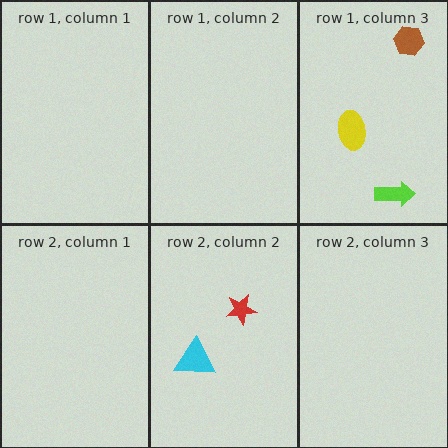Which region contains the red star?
The row 2, column 2 region.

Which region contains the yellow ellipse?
The row 1, column 3 region.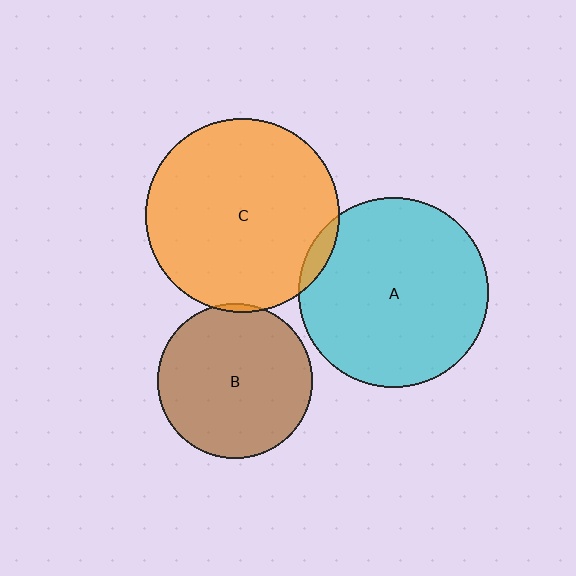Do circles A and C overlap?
Yes.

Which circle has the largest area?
Circle C (orange).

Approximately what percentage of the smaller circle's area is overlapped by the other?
Approximately 5%.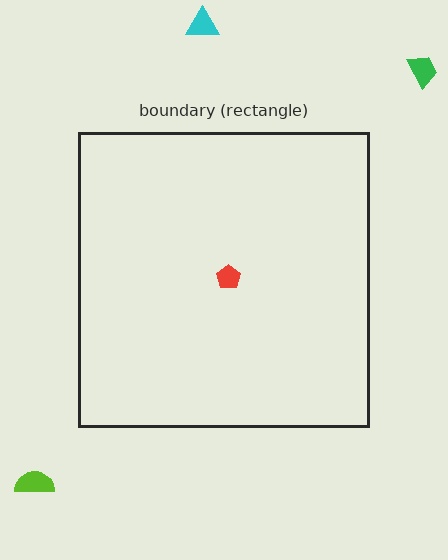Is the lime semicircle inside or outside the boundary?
Outside.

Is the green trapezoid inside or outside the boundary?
Outside.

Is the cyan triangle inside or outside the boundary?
Outside.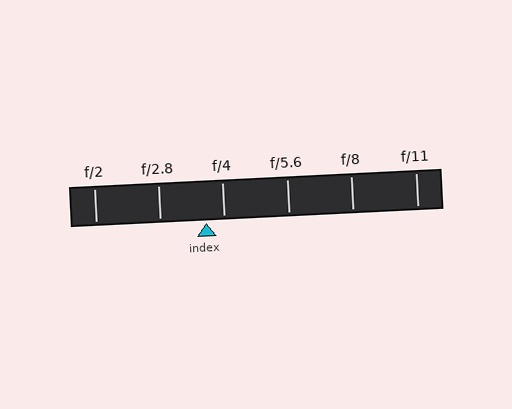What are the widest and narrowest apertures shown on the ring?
The widest aperture shown is f/2 and the narrowest is f/11.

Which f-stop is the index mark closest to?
The index mark is closest to f/4.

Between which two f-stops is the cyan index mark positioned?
The index mark is between f/2.8 and f/4.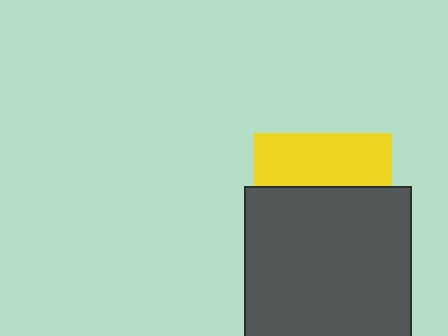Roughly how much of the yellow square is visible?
A small part of it is visible (roughly 38%).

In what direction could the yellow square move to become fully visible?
The yellow square could move up. That would shift it out from behind the dark gray square entirely.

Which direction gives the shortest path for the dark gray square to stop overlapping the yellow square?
Moving down gives the shortest separation.